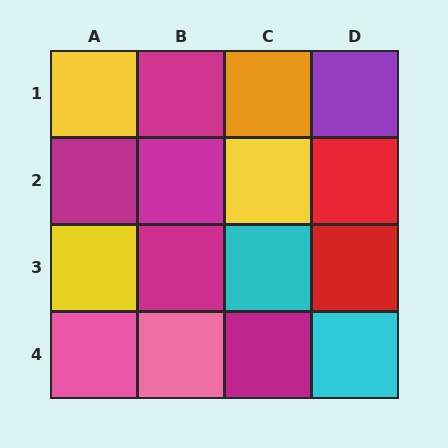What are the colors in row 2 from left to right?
Magenta, magenta, yellow, red.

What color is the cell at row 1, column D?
Purple.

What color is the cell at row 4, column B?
Pink.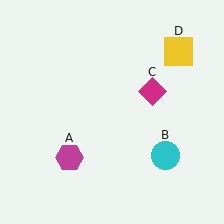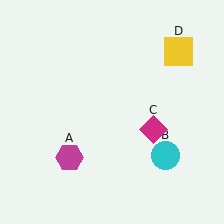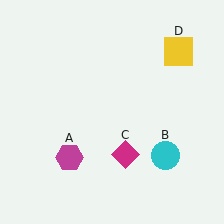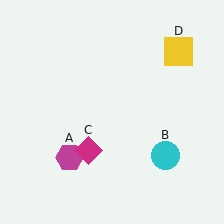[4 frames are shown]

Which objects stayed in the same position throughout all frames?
Magenta hexagon (object A) and cyan circle (object B) and yellow square (object D) remained stationary.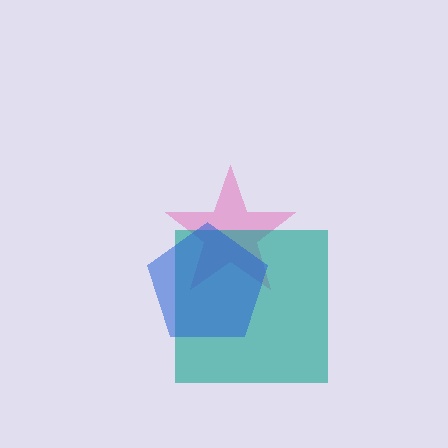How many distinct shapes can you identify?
There are 3 distinct shapes: a pink star, a teal square, a blue pentagon.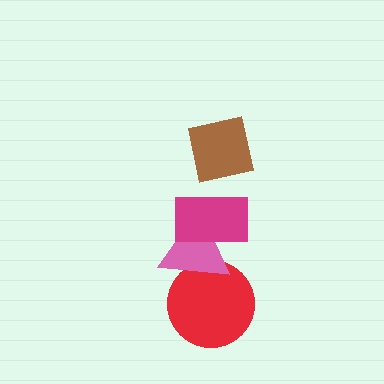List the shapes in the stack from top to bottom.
From top to bottom: the brown square, the magenta rectangle, the pink triangle, the red circle.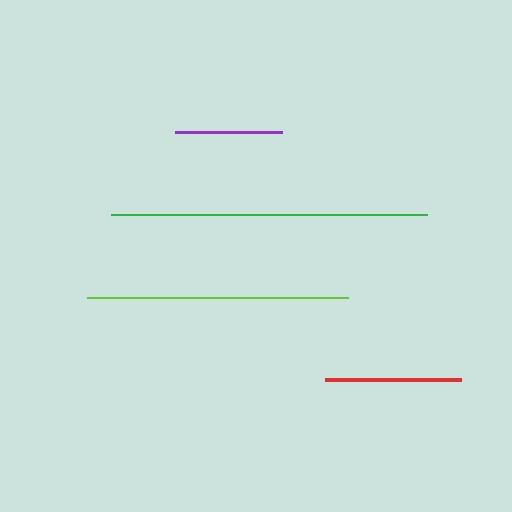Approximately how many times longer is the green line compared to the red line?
The green line is approximately 2.3 times the length of the red line.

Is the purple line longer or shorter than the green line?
The green line is longer than the purple line.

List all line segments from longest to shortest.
From longest to shortest: green, lime, red, purple.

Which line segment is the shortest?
The purple line is the shortest at approximately 107 pixels.